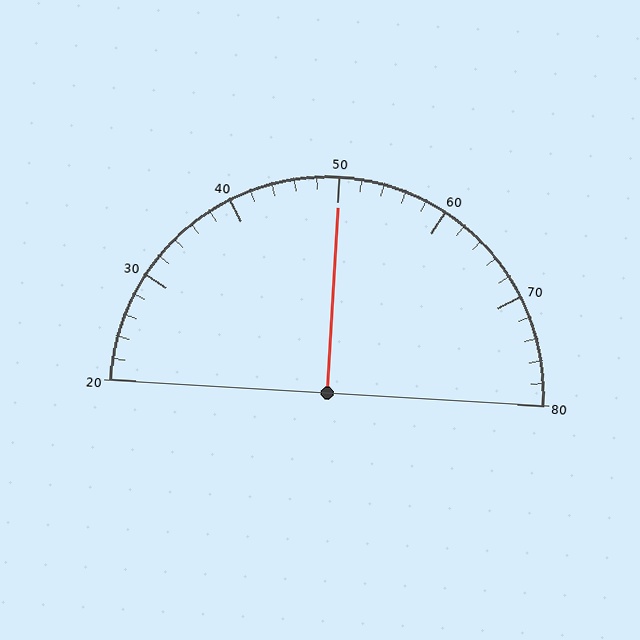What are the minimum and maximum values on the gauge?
The gauge ranges from 20 to 80.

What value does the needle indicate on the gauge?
The needle indicates approximately 50.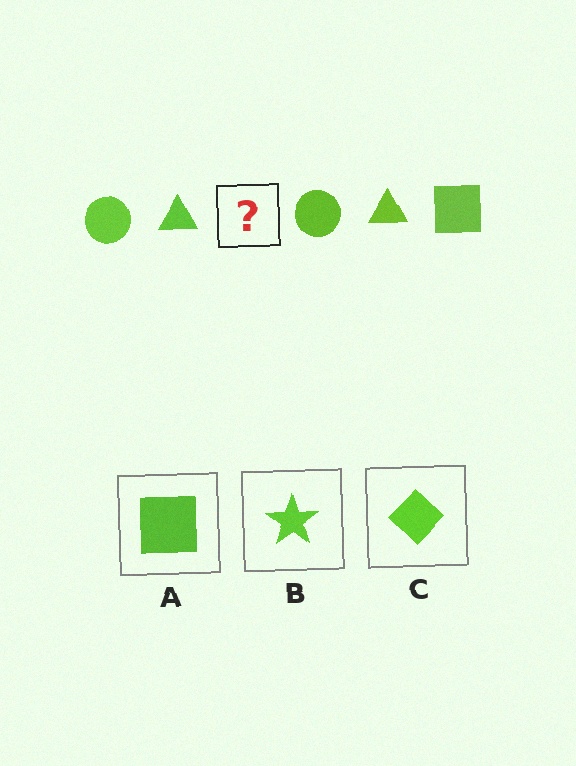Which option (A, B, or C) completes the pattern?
A.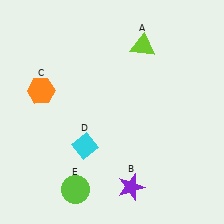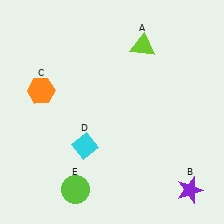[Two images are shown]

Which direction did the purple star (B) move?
The purple star (B) moved right.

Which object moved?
The purple star (B) moved right.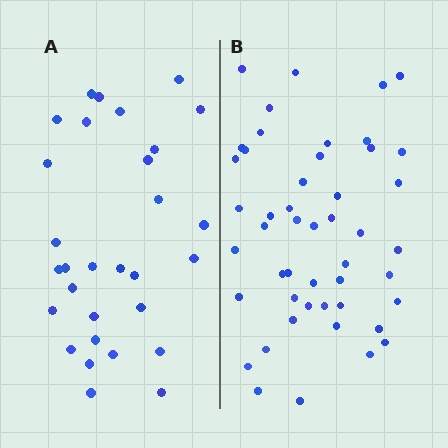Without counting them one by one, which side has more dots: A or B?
Region B (the right region) has more dots.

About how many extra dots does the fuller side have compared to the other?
Region B has approximately 20 more dots than region A.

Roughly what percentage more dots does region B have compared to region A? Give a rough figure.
About 60% more.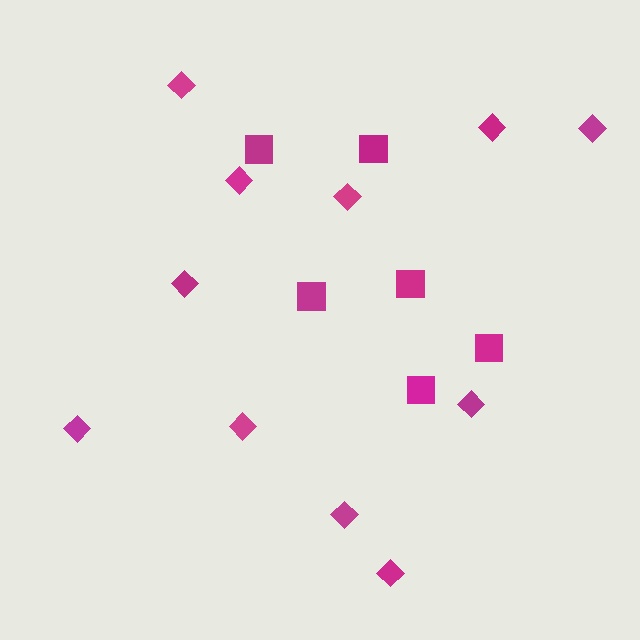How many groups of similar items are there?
There are 2 groups: one group of squares (6) and one group of diamonds (11).